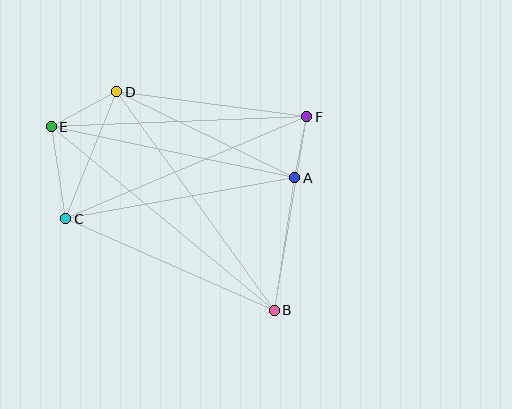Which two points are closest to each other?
Points A and F are closest to each other.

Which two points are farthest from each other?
Points B and E are farthest from each other.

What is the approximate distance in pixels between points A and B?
The distance between A and B is approximately 134 pixels.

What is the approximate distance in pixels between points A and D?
The distance between A and D is approximately 198 pixels.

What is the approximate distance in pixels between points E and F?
The distance between E and F is approximately 255 pixels.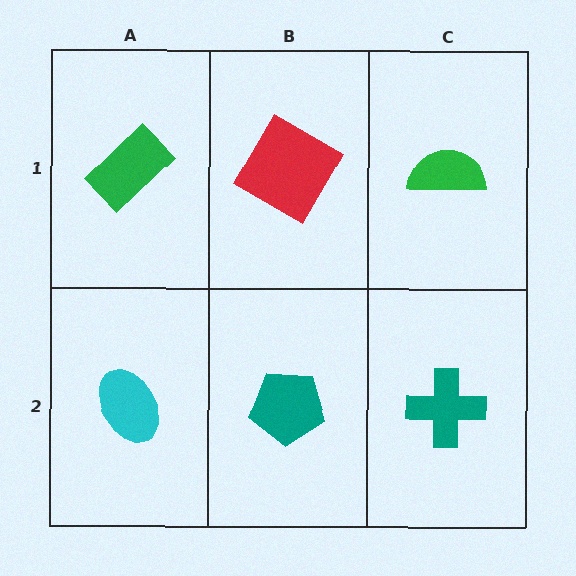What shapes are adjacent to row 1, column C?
A teal cross (row 2, column C), a red diamond (row 1, column B).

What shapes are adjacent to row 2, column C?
A green semicircle (row 1, column C), a teal pentagon (row 2, column B).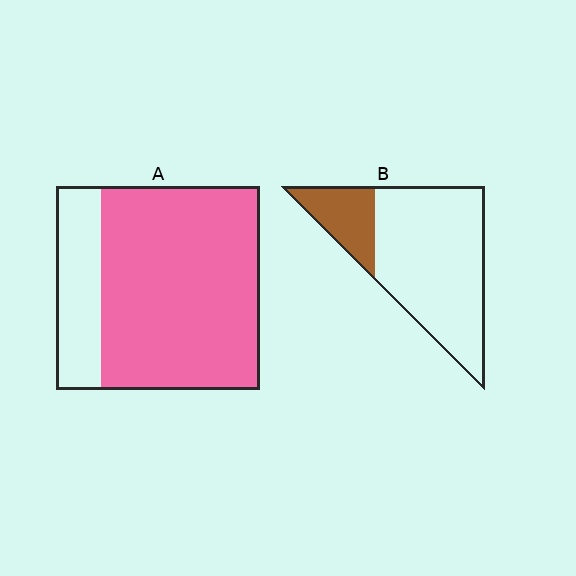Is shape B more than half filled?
No.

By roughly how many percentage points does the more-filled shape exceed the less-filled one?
By roughly 55 percentage points (A over B).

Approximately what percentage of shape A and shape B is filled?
A is approximately 80% and B is approximately 20%.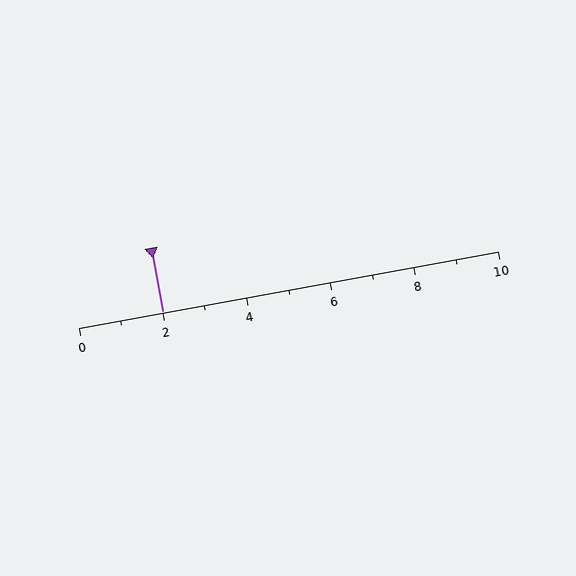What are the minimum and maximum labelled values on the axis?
The axis runs from 0 to 10.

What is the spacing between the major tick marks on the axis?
The major ticks are spaced 2 apart.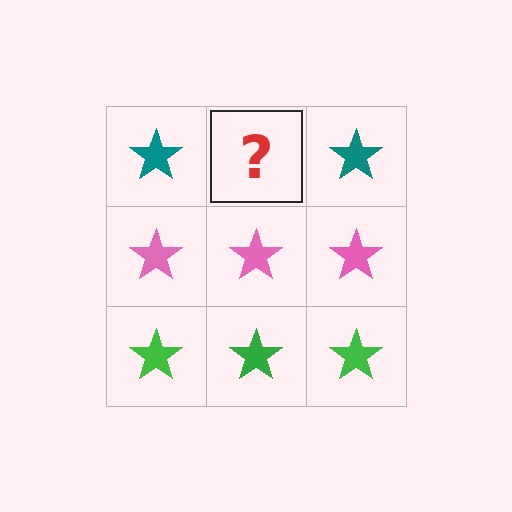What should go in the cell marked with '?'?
The missing cell should contain a teal star.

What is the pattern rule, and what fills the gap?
The rule is that each row has a consistent color. The gap should be filled with a teal star.